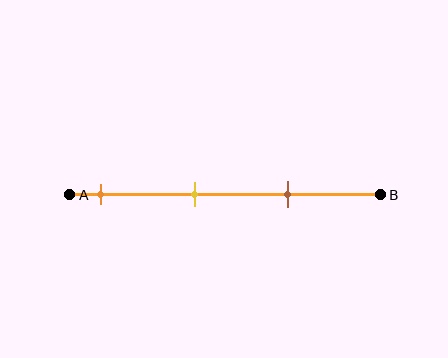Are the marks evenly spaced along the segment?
Yes, the marks are approximately evenly spaced.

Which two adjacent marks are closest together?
The yellow and brown marks are the closest adjacent pair.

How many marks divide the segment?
There are 3 marks dividing the segment.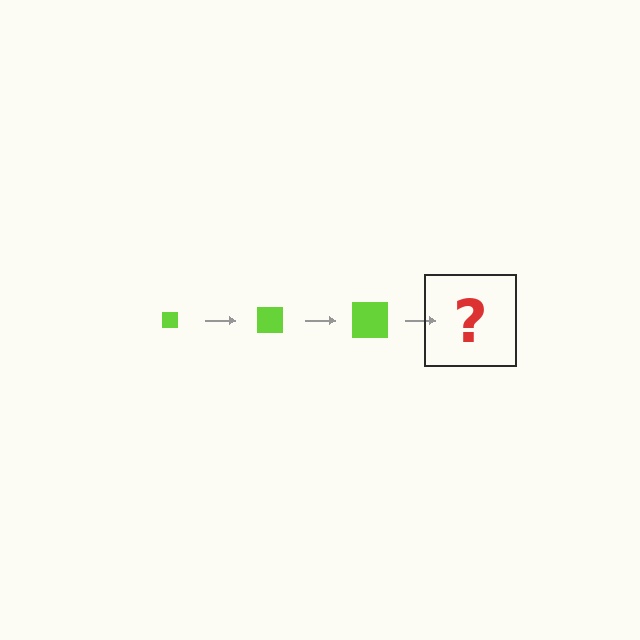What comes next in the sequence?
The next element should be a lime square, larger than the previous one.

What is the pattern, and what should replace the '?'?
The pattern is that the square gets progressively larger each step. The '?' should be a lime square, larger than the previous one.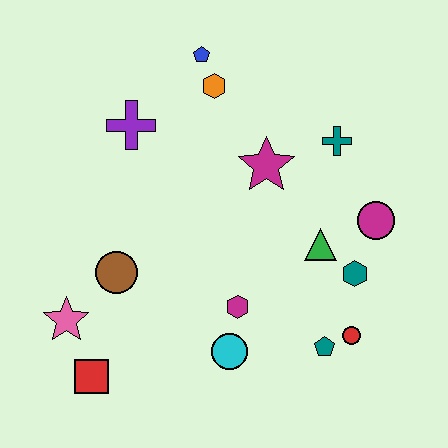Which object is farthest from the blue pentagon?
The red square is farthest from the blue pentagon.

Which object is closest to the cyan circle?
The magenta hexagon is closest to the cyan circle.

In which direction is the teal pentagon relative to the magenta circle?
The teal pentagon is below the magenta circle.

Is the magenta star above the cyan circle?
Yes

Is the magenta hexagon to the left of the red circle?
Yes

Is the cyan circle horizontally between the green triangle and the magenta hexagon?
No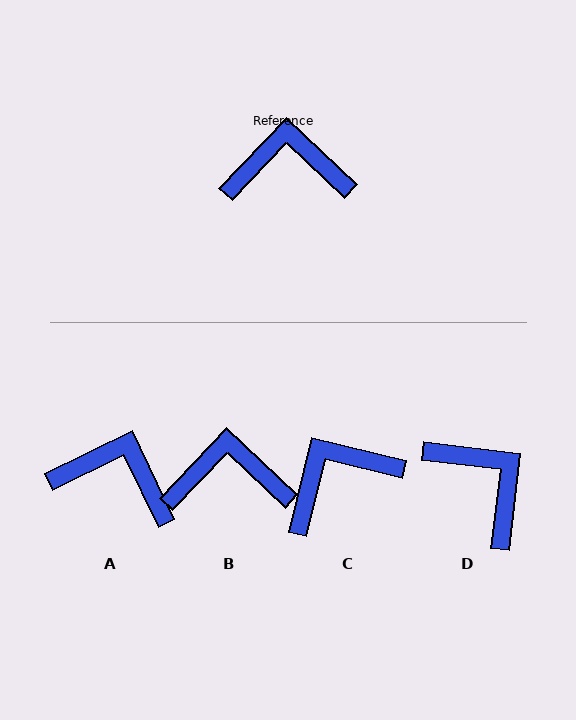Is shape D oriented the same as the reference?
No, it is off by about 53 degrees.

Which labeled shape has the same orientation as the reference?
B.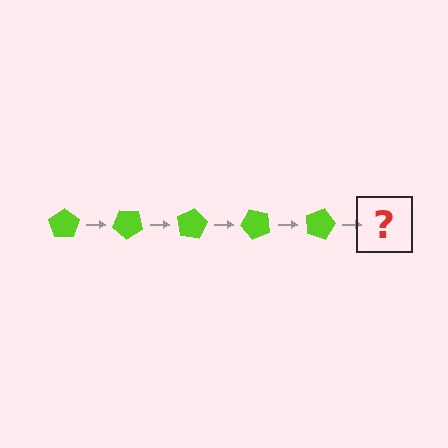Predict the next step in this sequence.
The next step is a lime pentagon rotated 200 degrees.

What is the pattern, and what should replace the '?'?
The pattern is that the pentagon rotates 40 degrees each step. The '?' should be a lime pentagon rotated 200 degrees.